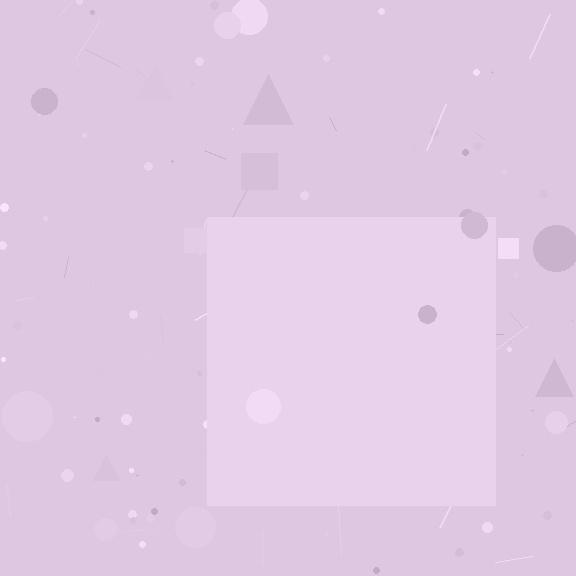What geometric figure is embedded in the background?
A square is embedded in the background.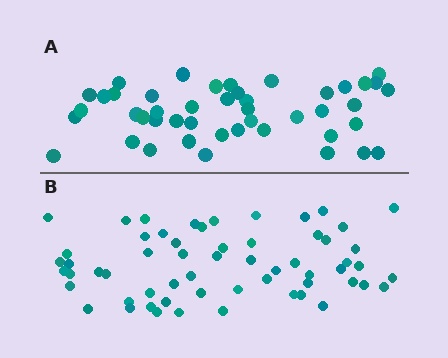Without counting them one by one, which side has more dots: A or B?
Region B (the bottom region) has more dots.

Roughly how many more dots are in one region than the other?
Region B has approximately 15 more dots than region A.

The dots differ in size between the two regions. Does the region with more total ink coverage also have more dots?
No. Region A has more total ink coverage because its dots are larger, but region B actually contains more individual dots. Total area can be misleading — the number of items is what matters here.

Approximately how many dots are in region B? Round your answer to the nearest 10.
About 60 dots. (The exact count is 59, which rounds to 60.)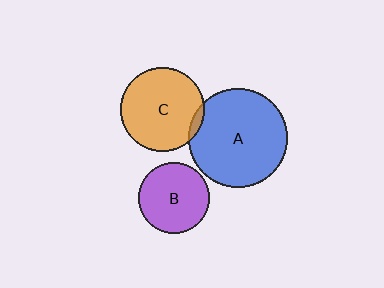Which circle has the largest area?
Circle A (blue).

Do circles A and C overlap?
Yes.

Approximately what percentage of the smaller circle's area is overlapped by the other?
Approximately 5%.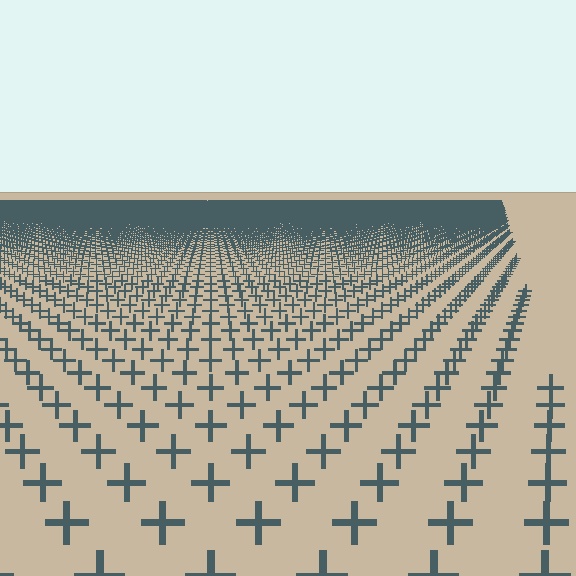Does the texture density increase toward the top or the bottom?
Density increases toward the top.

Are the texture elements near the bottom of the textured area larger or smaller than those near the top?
Larger. Near the bottom, elements are closer to the viewer and appear at a bigger on-screen size.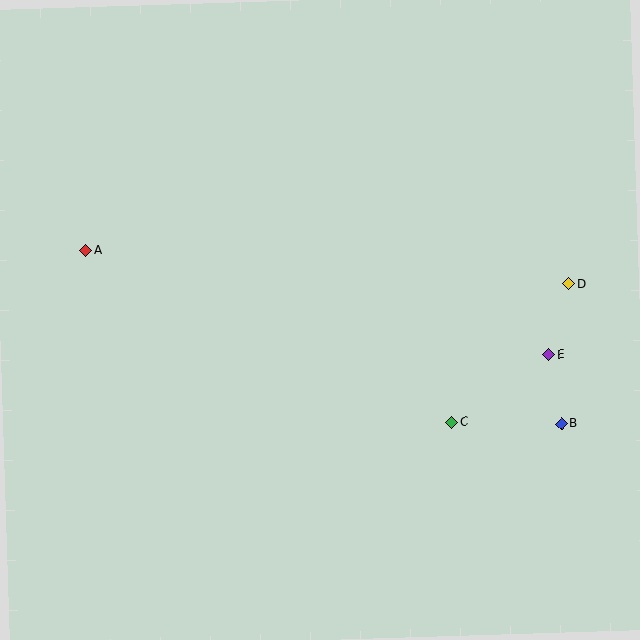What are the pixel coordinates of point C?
Point C is at (452, 422).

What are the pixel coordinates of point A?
Point A is at (86, 250).